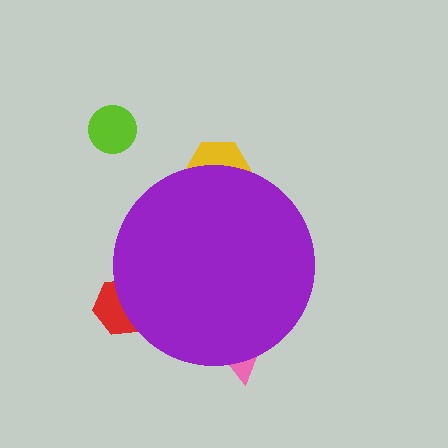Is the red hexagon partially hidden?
Yes, the red hexagon is partially hidden behind the purple circle.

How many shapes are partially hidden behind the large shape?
3 shapes are partially hidden.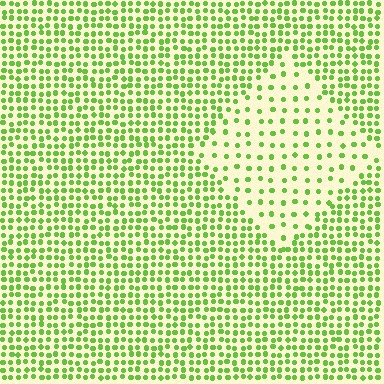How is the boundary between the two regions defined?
The boundary is defined by a change in element density (approximately 2.4x ratio). All elements are the same color, size, and shape.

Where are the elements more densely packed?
The elements are more densely packed outside the diamond boundary.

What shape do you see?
I see a diamond.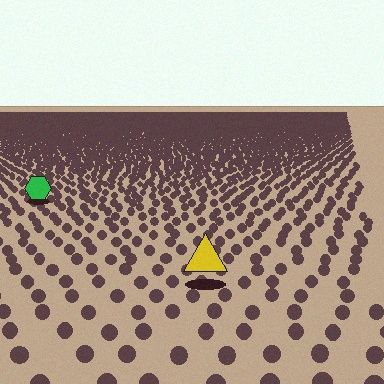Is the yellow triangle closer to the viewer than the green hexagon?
Yes. The yellow triangle is closer — you can tell from the texture gradient: the ground texture is coarser near it.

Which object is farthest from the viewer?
The green hexagon is farthest from the viewer. It appears smaller and the ground texture around it is denser.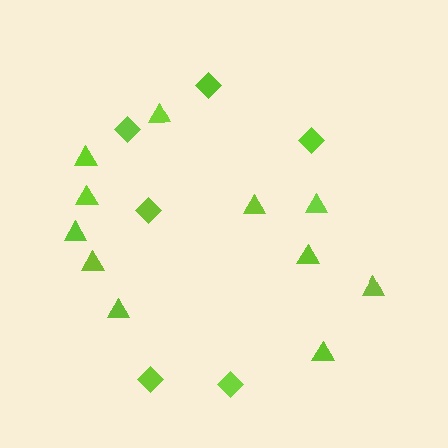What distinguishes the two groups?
There are 2 groups: one group of triangles (11) and one group of diamonds (6).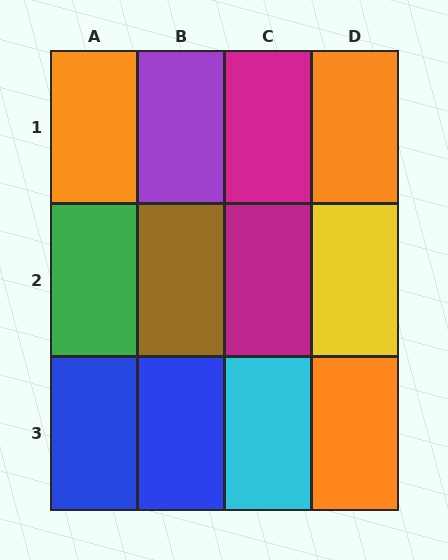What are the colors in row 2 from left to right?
Green, brown, magenta, yellow.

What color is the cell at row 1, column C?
Magenta.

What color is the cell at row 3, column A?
Blue.